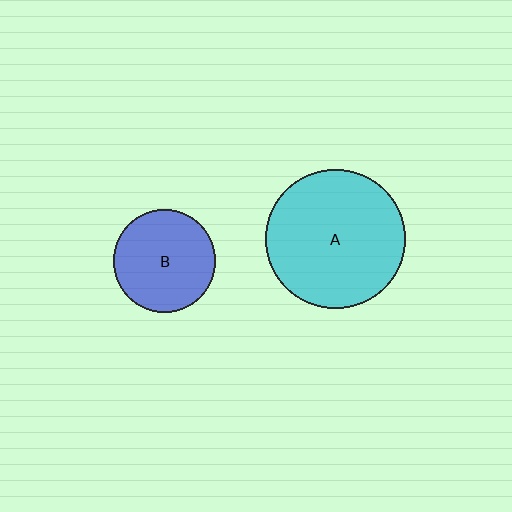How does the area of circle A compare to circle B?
Approximately 1.9 times.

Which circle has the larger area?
Circle A (cyan).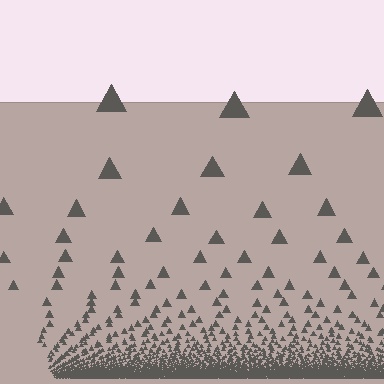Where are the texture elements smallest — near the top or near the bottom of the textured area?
Near the bottom.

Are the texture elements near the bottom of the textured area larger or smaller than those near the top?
Smaller. The gradient is inverted — elements near the bottom are smaller and denser.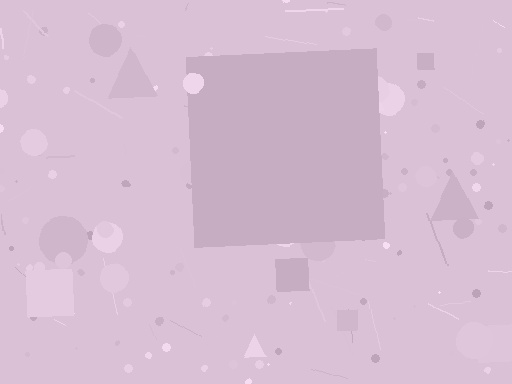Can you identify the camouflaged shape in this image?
The camouflaged shape is a square.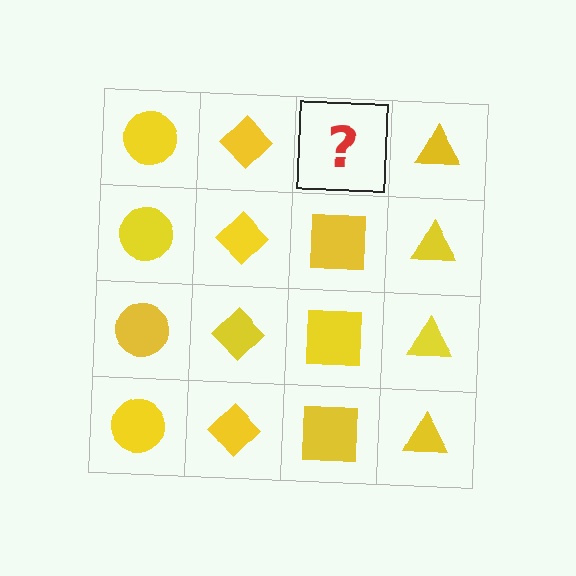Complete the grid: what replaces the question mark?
The question mark should be replaced with a yellow square.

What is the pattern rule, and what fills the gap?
The rule is that each column has a consistent shape. The gap should be filled with a yellow square.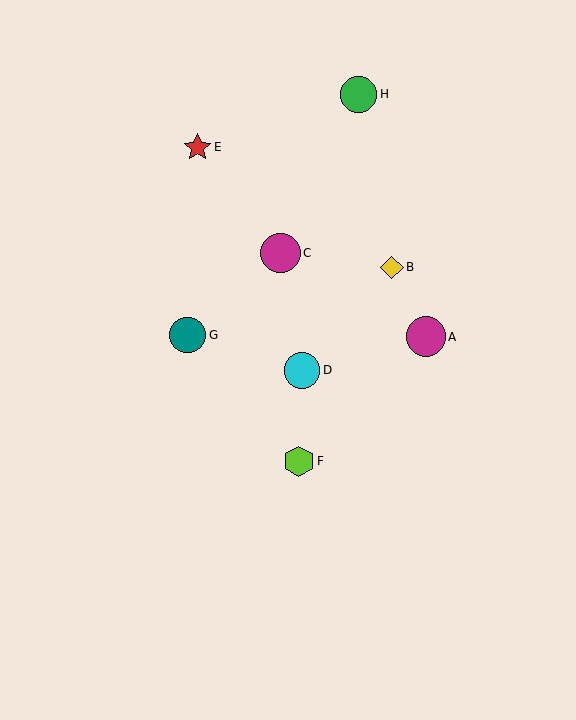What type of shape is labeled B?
Shape B is a yellow diamond.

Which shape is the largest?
The magenta circle (labeled C) is the largest.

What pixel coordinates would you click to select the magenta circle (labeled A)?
Click at (426, 337) to select the magenta circle A.